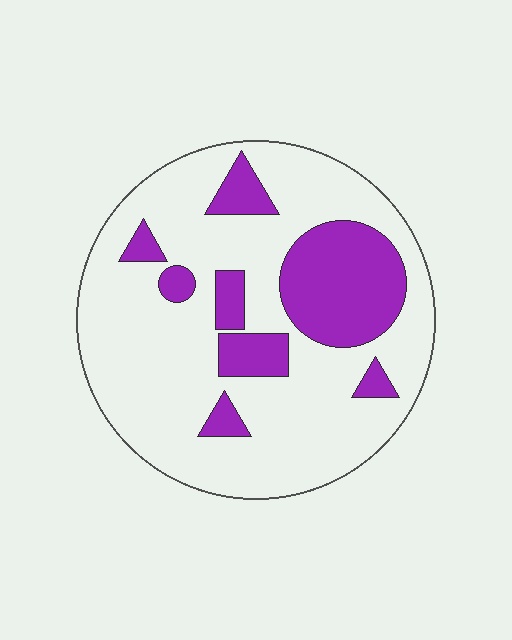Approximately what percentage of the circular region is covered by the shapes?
Approximately 25%.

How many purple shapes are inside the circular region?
8.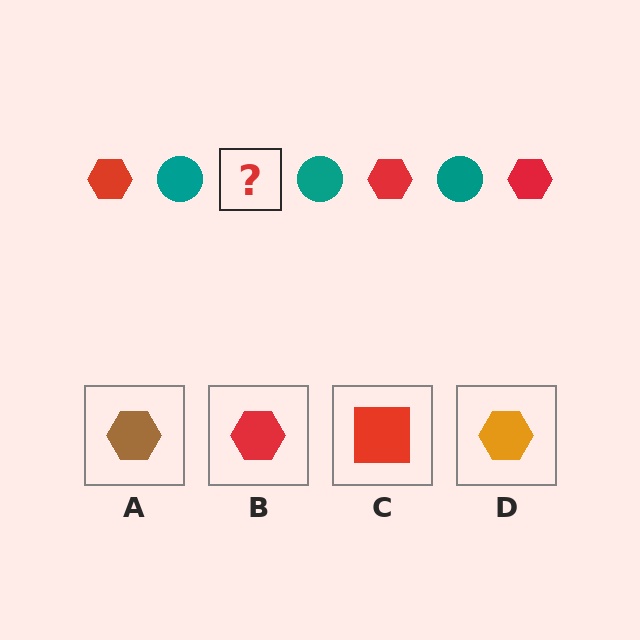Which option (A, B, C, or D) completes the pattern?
B.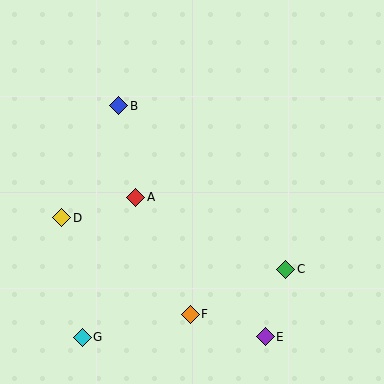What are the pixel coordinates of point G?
Point G is at (82, 337).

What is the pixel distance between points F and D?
The distance between F and D is 161 pixels.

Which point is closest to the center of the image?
Point A at (136, 197) is closest to the center.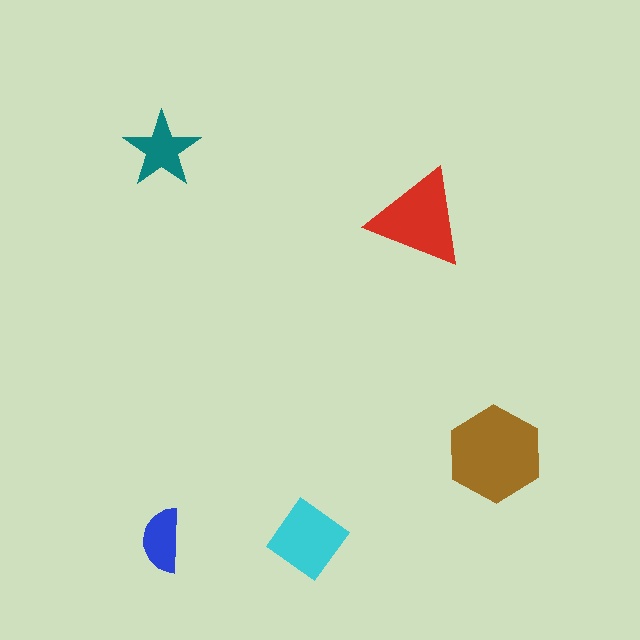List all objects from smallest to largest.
The blue semicircle, the teal star, the cyan diamond, the red triangle, the brown hexagon.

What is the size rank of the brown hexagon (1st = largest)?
1st.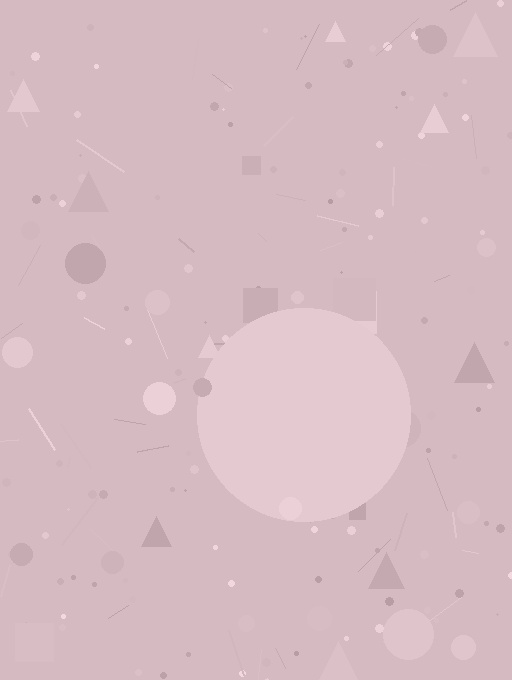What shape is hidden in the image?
A circle is hidden in the image.